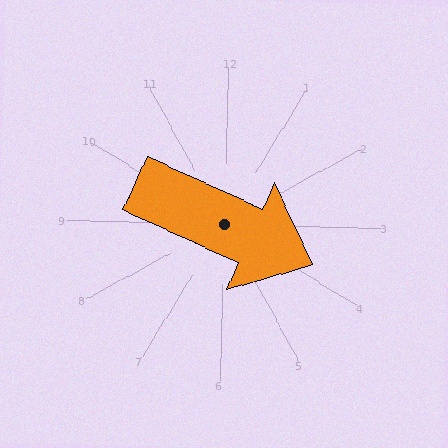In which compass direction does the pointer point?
Southeast.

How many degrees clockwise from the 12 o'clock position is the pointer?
Approximately 113 degrees.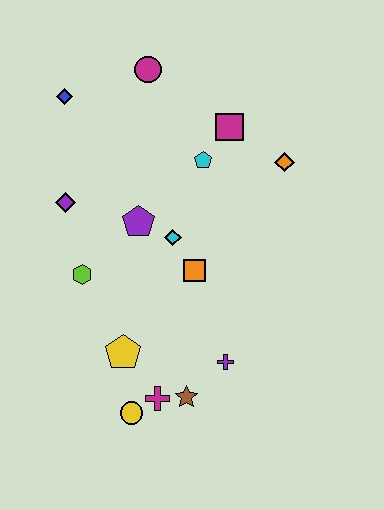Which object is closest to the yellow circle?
The magenta cross is closest to the yellow circle.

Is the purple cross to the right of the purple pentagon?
Yes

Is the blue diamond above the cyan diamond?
Yes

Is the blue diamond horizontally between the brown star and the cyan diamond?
No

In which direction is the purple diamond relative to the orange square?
The purple diamond is to the left of the orange square.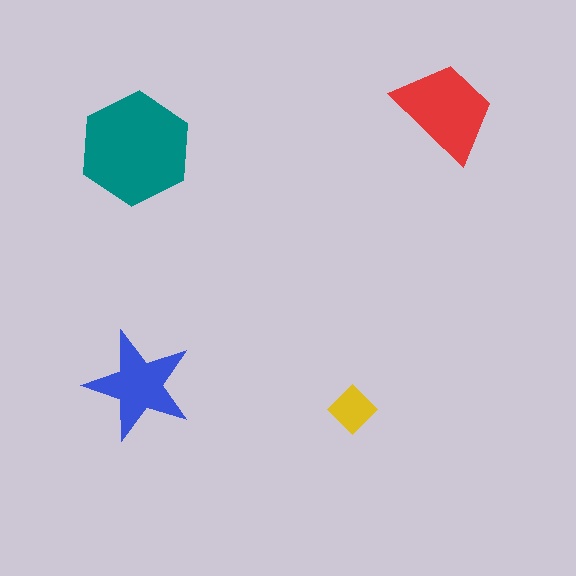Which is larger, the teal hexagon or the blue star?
The teal hexagon.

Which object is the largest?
The teal hexagon.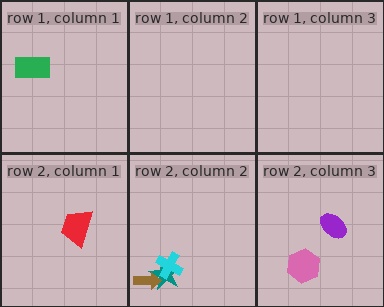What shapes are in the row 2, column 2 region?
The teal star, the brown arrow, the cyan cross.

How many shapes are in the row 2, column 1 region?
1.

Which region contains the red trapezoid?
The row 2, column 1 region.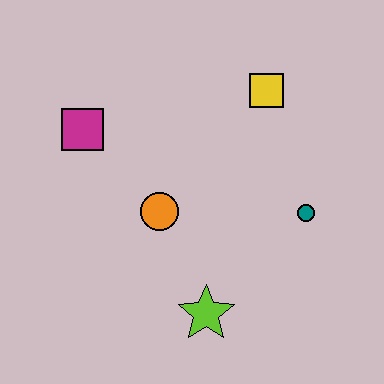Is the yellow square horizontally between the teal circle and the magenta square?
Yes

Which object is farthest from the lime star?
The yellow square is farthest from the lime star.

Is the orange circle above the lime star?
Yes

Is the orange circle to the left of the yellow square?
Yes